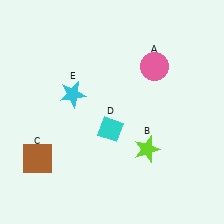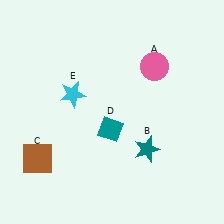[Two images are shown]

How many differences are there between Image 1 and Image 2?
There are 2 differences between the two images.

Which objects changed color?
B changed from lime to teal. D changed from cyan to teal.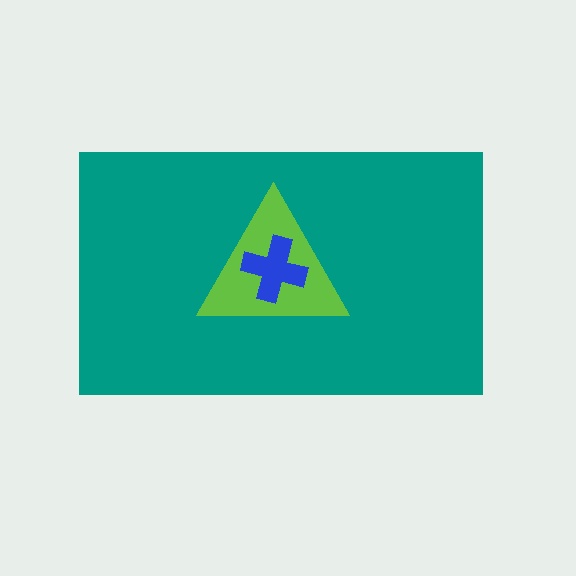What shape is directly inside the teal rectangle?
The lime triangle.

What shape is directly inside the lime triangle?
The blue cross.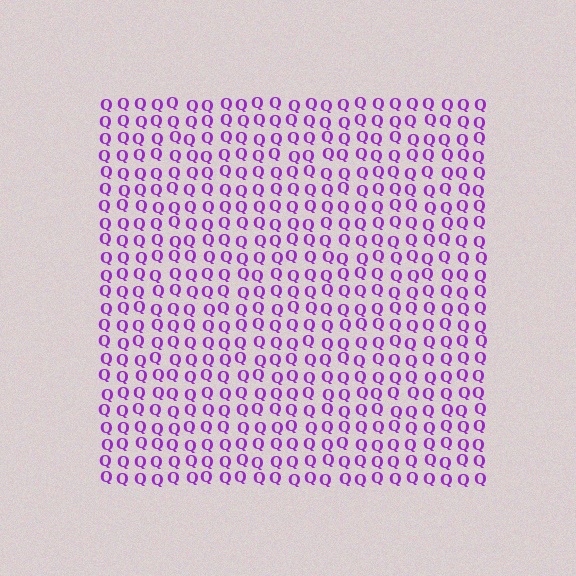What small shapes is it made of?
It is made of small letter Q's.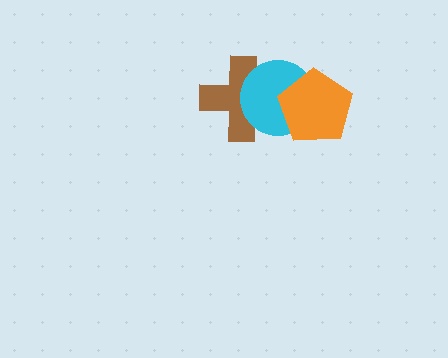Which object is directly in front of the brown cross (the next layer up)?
The cyan circle is directly in front of the brown cross.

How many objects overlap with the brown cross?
2 objects overlap with the brown cross.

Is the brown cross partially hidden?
Yes, it is partially covered by another shape.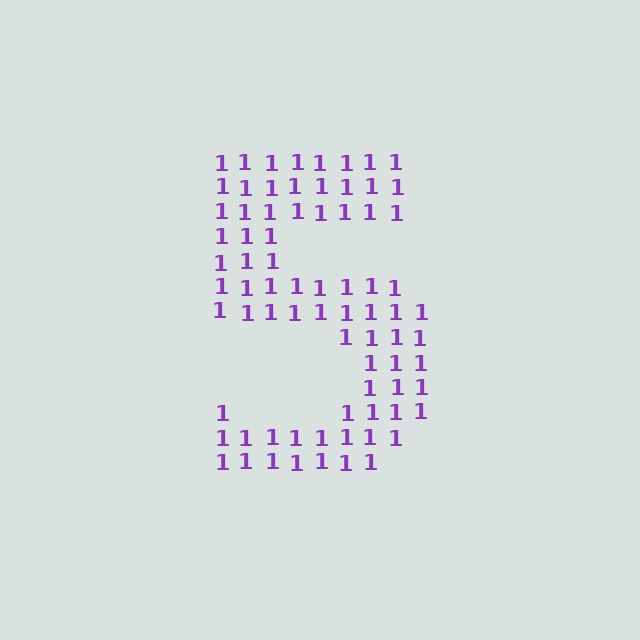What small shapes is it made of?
It is made of small digit 1's.